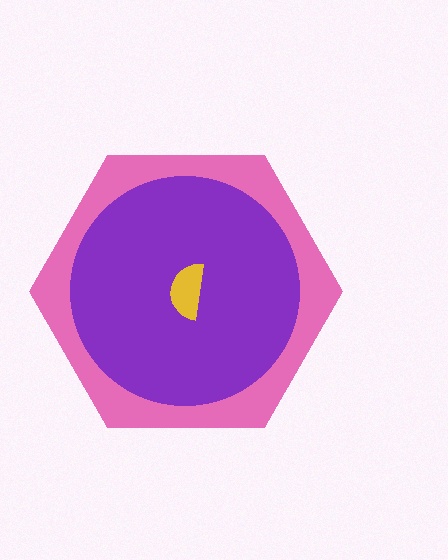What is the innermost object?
The yellow semicircle.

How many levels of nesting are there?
3.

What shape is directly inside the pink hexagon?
The purple circle.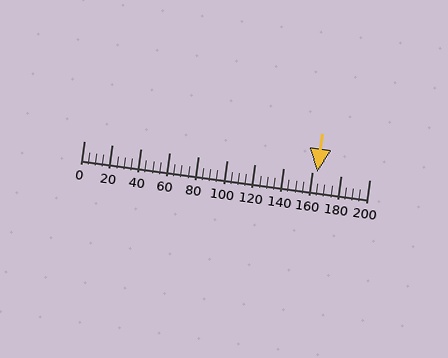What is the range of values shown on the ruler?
The ruler shows values from 0 to 200.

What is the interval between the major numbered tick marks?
The major tick marks are spaced 20 units apart.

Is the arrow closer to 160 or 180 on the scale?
The arrow is closer to 160.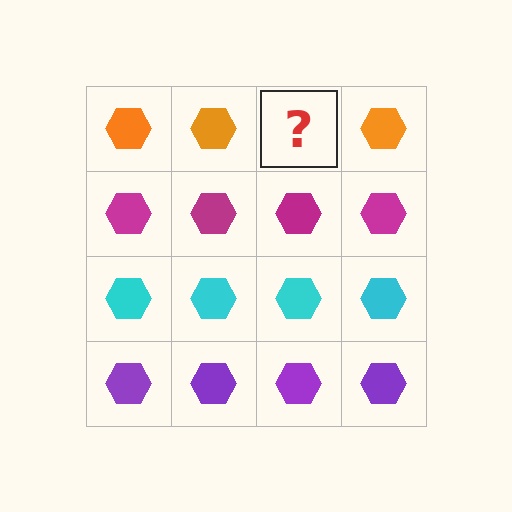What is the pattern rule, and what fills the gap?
The rule is that each row has a consistent color. The gap should be filled with an orange hexagon.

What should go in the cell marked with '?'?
The missing cell should contain an orange hexagon.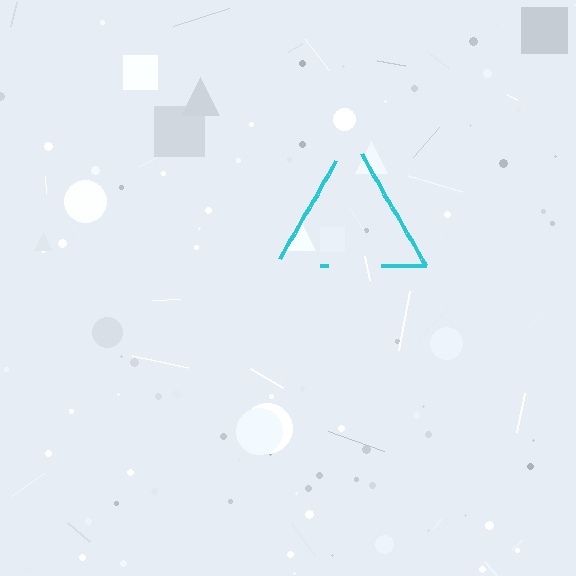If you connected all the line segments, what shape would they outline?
They would outline a triangle.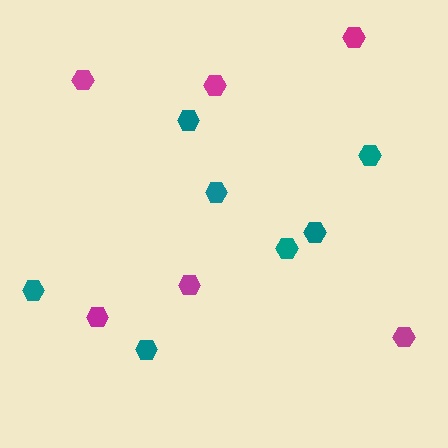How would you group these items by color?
There are 2 groups: one group of teal hexagons (7) and one group of magenta hexagons (6).